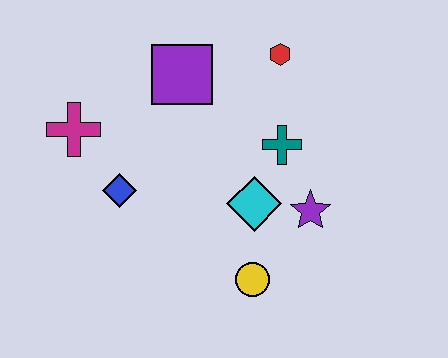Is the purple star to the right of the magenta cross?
Yes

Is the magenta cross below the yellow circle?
No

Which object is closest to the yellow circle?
The cyan diamond is closest to the yellow circle.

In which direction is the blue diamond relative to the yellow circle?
The blue diamond is to the left of the yellow circle.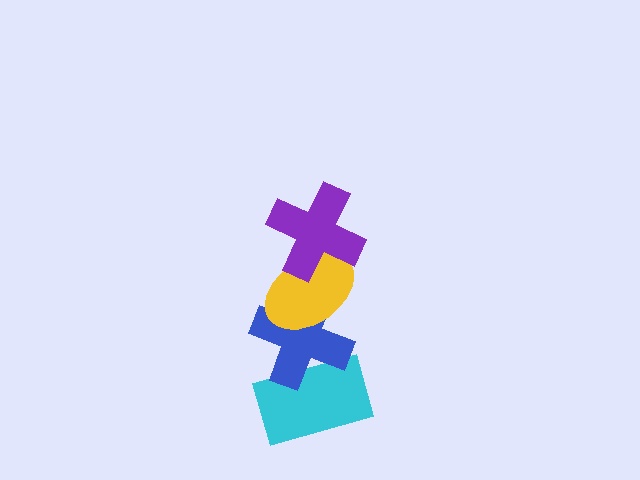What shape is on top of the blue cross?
The yellow ellipse is on top of the blue cross.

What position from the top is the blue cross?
The blue cross is 3rd from the top.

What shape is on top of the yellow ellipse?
The purple cross is on top of the yellow ellipse.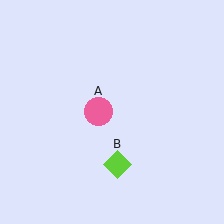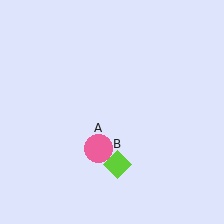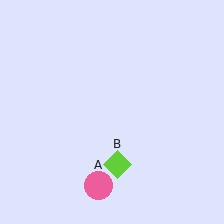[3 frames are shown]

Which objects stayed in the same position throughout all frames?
Lime diamond (object B) remained stationary.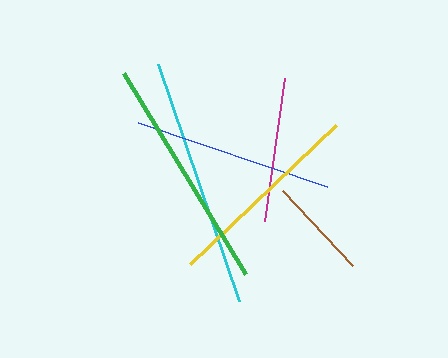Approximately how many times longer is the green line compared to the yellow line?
The green line is approximately 1.2 times the length of the yellow line.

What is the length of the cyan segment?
The cyan segment is approximately 250 pixels long.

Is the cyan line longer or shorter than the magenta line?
The cyan line is longer than the magenta line.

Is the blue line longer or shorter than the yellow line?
The yellow line is longer than the blue line.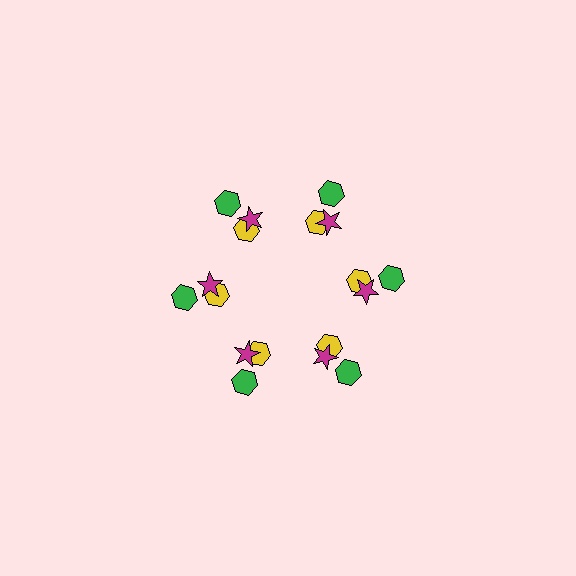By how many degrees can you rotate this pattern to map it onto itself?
The pattern maps onto itself every 60 degrees of rotation.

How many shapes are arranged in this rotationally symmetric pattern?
There are 18 shapes, arranged in 6 groups of 3.